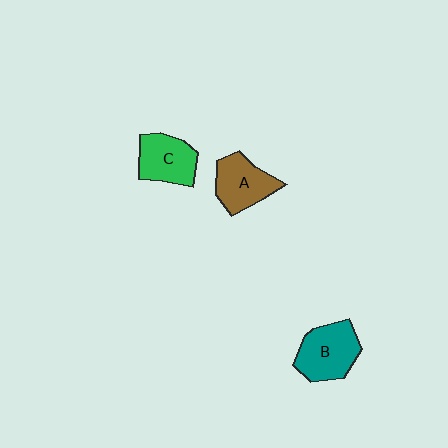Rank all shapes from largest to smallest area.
From largest to smallest: B (teal), A (brown), C (green).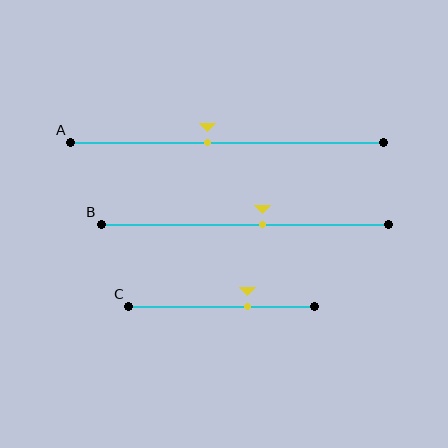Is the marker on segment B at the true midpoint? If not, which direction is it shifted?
No, the marker on segment B is shifted to the right by about 6% of the segment length.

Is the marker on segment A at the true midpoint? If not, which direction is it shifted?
No, the marker on segment A is shifted to the left by about 6% of the segment length.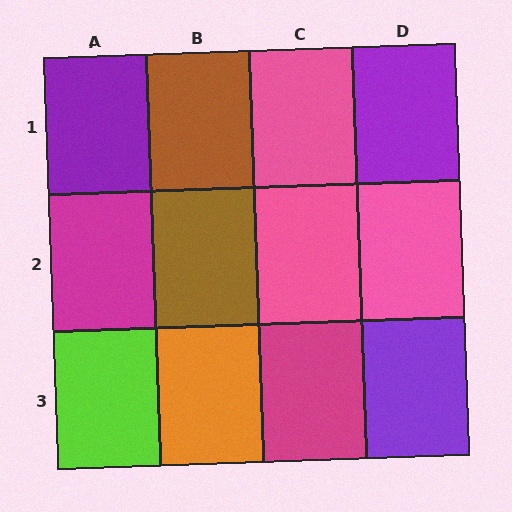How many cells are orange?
1 cell is orange.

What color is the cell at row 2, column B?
Brown.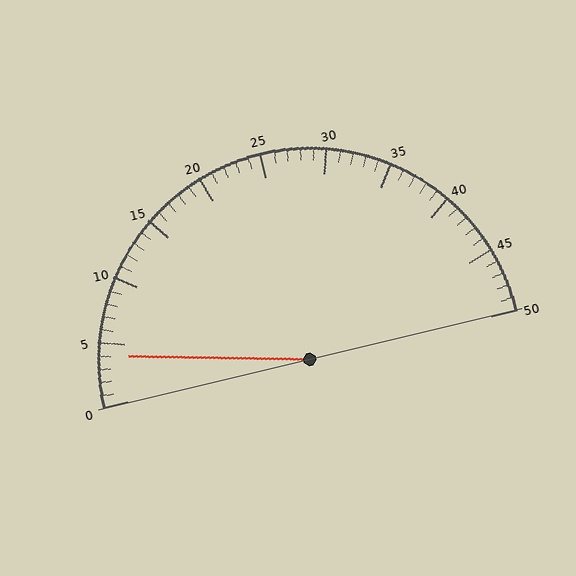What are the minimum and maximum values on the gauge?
The gauge ranges from 0 to 50.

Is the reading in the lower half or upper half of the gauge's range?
The reading is in the lower half of the range (0 to 50).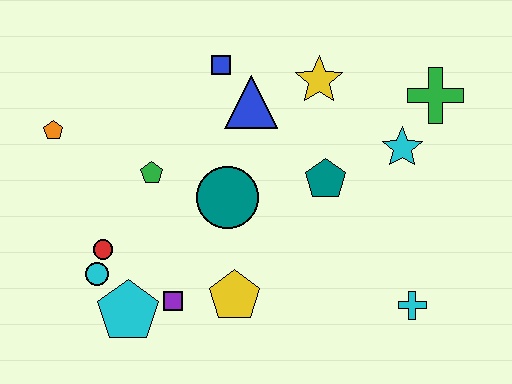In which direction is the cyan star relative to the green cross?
The cyan star is below the green cross.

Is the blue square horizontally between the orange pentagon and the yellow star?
Yes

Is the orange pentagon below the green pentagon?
No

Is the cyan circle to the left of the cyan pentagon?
Yes